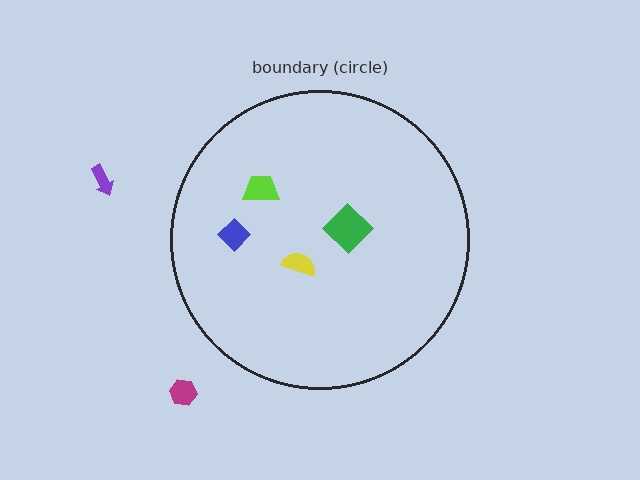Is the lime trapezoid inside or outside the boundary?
Inside.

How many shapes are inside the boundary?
4 inside, 2 outside.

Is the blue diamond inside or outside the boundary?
Inside.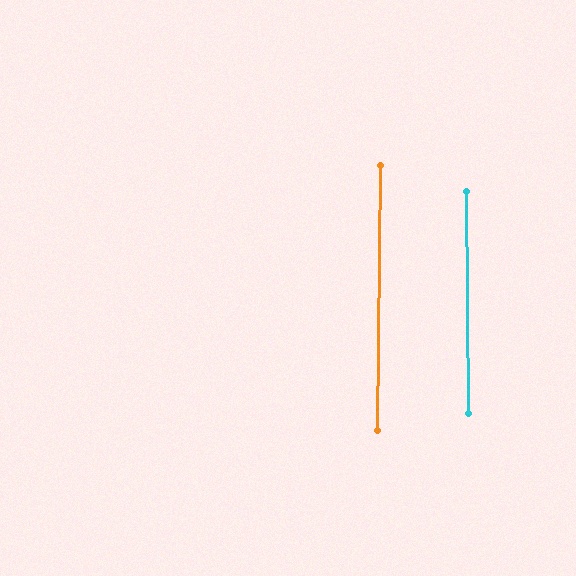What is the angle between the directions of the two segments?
Approximately 1 degree.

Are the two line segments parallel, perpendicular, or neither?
Parallel — their directions differ by only 1.3°.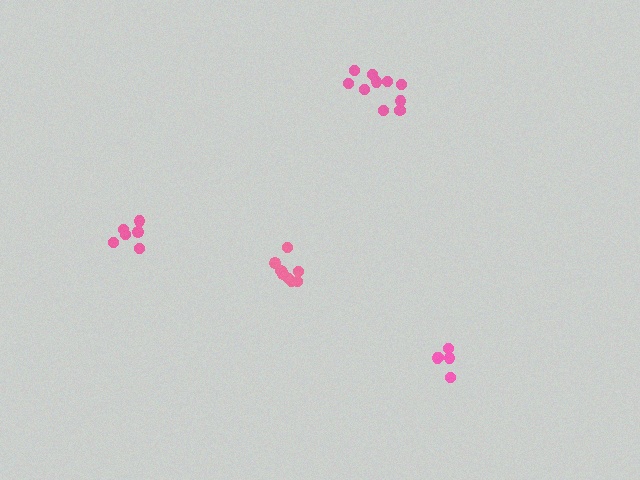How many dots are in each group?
Group 1: 10 dots, Group 2: 5 dots, Group 3: 6 dots, Group 4: 8 dots (29 total).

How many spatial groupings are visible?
There are 4 spatial groupings.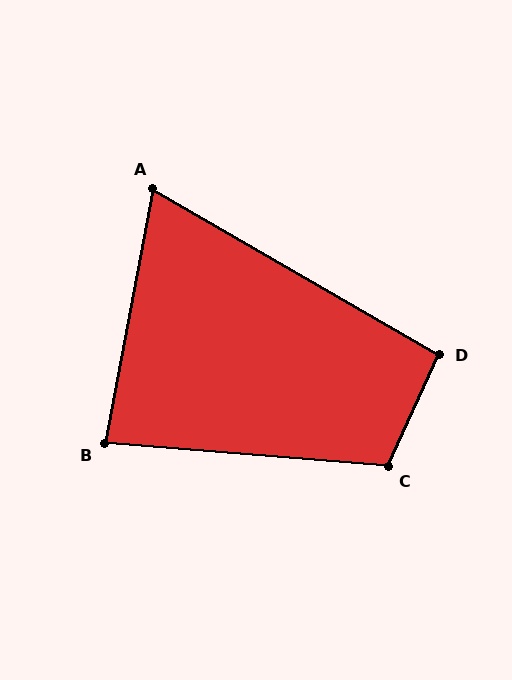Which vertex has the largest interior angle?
C, at approximately 109 degrees.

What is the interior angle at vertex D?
Approximately 96 degrees (obtuse).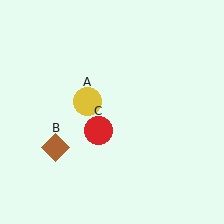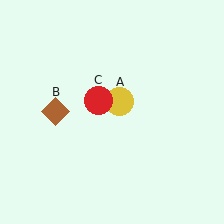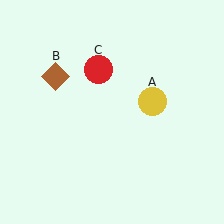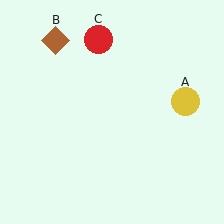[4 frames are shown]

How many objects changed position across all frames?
3 objects changed position: yellow circle (object A), brown diamond (object B), red circle (object C).